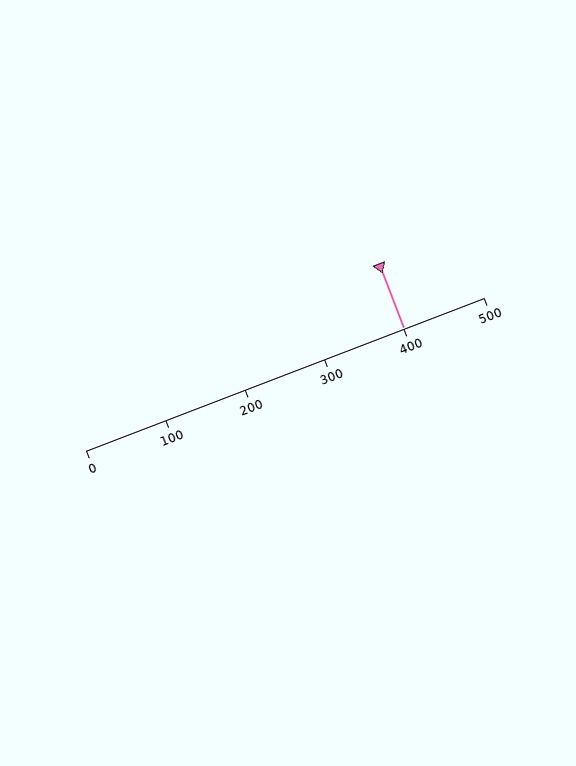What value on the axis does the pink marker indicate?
The marker indicates approximately 400.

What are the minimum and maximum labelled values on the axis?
The axis runs from 0 to 500.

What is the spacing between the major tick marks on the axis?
The major ticks are spaced 100 apart.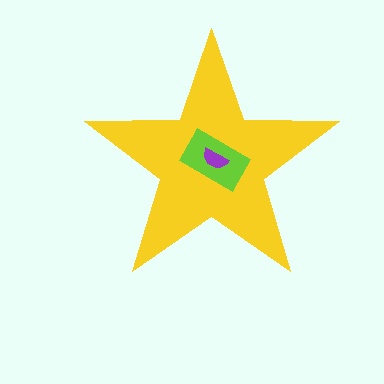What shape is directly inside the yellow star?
The lime rectangle.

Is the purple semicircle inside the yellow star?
Yes.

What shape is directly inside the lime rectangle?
The purple semicircle.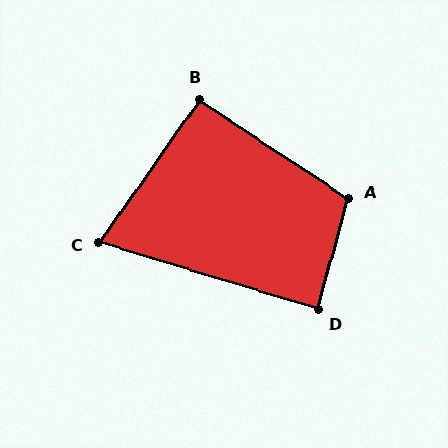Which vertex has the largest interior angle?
A, at approximately 108 degrees.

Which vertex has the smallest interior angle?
C, at approximately 72 degrees.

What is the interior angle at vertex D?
Approximately 88 degrees (approximately right).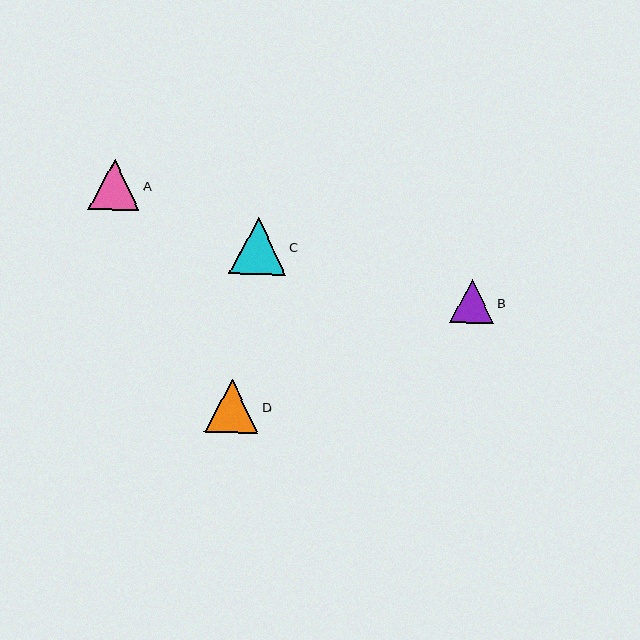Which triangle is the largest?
Triangle C is the largest with a size of approximately 56 pixels.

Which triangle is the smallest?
Triangle B is the smallest with a size of approximately 44 pixels.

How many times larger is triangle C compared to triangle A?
Triangle C is approximately 1.1 times the size of triangle A.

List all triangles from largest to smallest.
From largest to smallest: C, D, A, B.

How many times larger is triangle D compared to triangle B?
Triangle D is approximately 1.2 times the size of triangle B.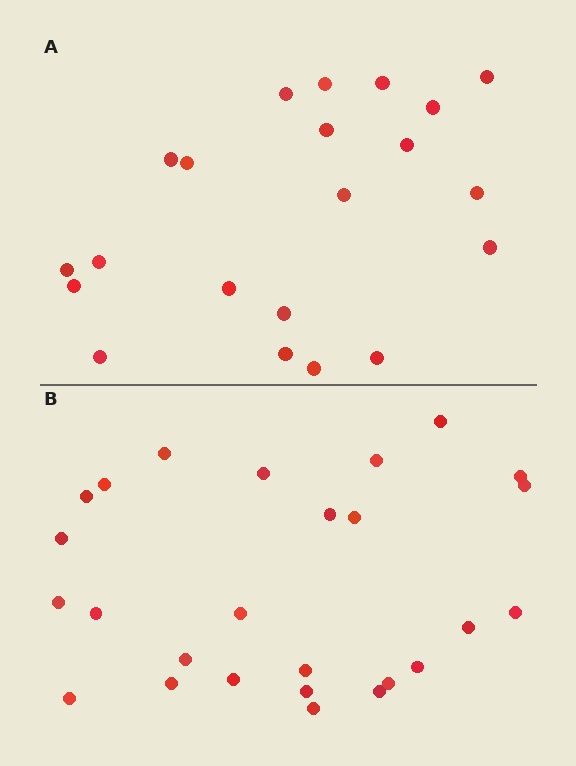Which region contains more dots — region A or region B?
Region B (the bottom region) has more dots.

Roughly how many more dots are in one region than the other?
Region B has about 5 more dots than region A.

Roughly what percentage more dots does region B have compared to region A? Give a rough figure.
About 25% more.